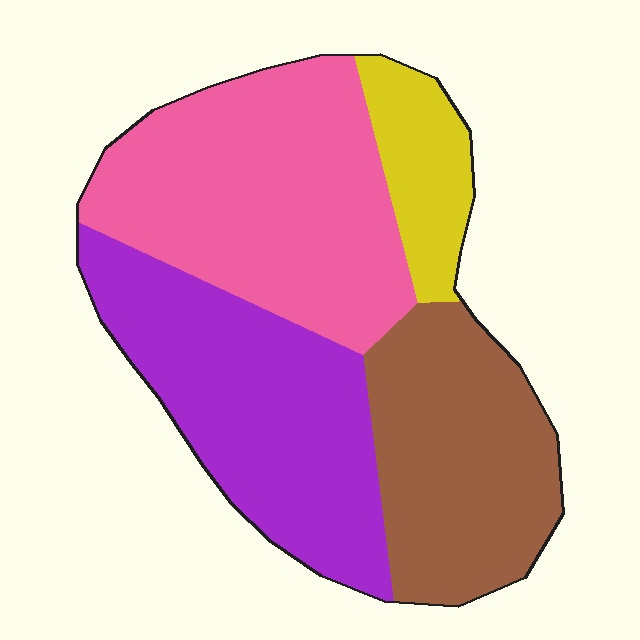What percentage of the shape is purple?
Purple takes up between a sixth and a third of the shape.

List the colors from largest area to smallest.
From largest to smallest: pink, purple, brown, yellow.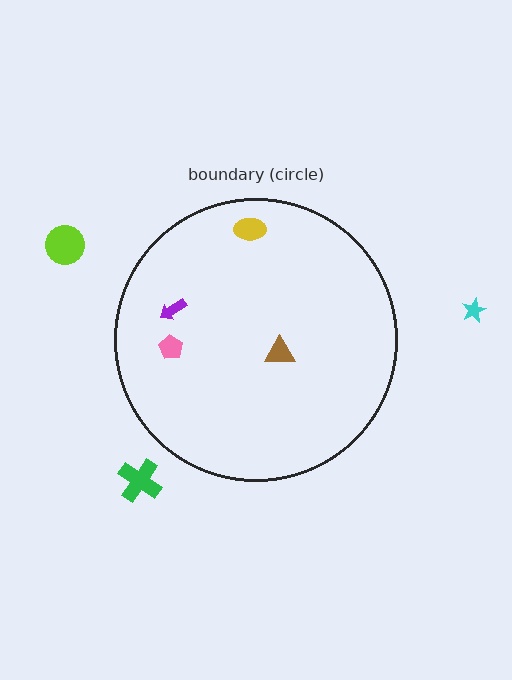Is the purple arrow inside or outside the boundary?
Inside.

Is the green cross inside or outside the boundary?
Outside.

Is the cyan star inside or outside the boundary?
Outside.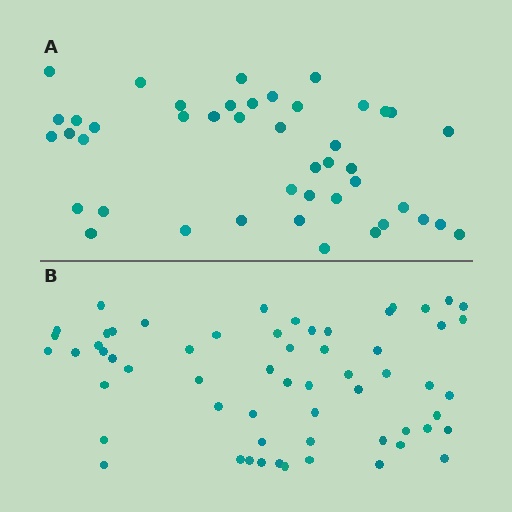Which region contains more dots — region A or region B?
Region B (the bottom region) has more dots.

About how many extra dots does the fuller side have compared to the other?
Region B has approximately 15 more dots than region A.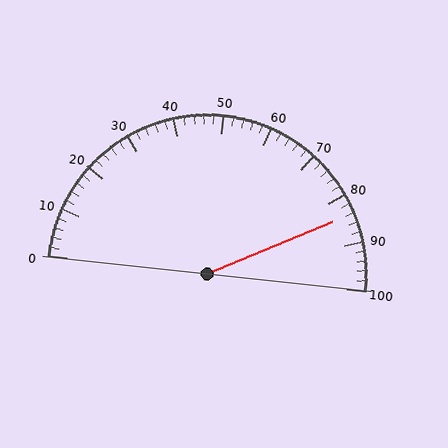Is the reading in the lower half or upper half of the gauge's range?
The reading is in the upper half of the range (0 to 100).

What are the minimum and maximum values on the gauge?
The gauge ranges from 0 to 100.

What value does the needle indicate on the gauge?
The needle indicates approximately 84.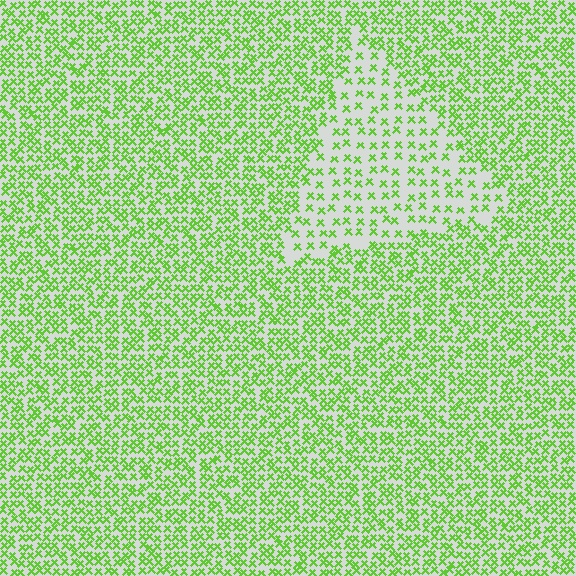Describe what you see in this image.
The image contains small lime elements arranged at two different densities. A triangle-shaped region is visible where the elements are less densely packed than the surrounding area.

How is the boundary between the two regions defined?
The boundary is defined by a change in element density (approximately 2.2x ratio). All elements are the same color, size, and shape.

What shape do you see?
I see a triangle.